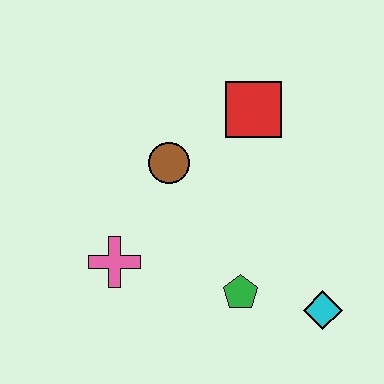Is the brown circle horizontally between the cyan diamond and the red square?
No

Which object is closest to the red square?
The brown circle is closest to the red square.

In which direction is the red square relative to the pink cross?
The red square is above the pink cross.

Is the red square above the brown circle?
Yes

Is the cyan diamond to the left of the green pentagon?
No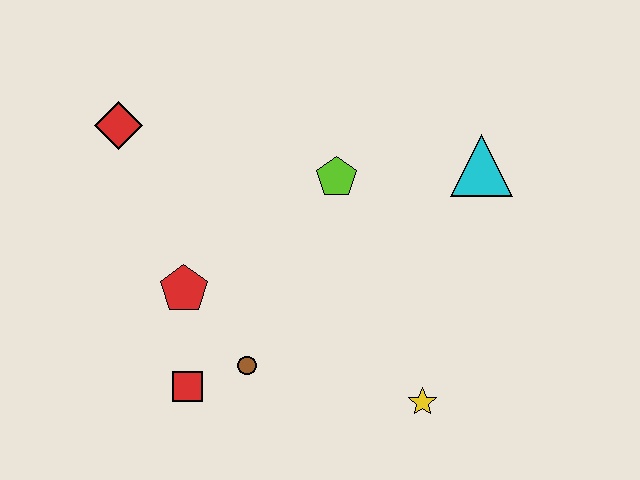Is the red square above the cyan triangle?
No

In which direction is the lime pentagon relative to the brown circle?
The lime pentagon is above the brown circle.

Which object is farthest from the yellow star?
The red diamond is farthest from the yellow star.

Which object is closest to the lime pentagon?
The cyan triangle is closest to the lime pentagon.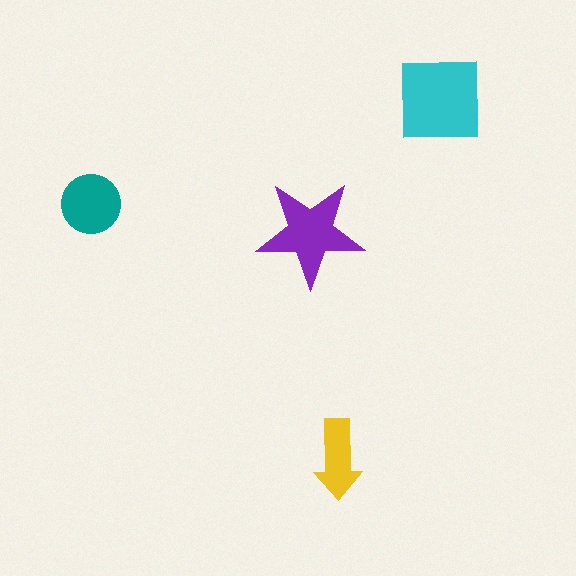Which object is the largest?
The cyan square.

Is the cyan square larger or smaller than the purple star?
Larger.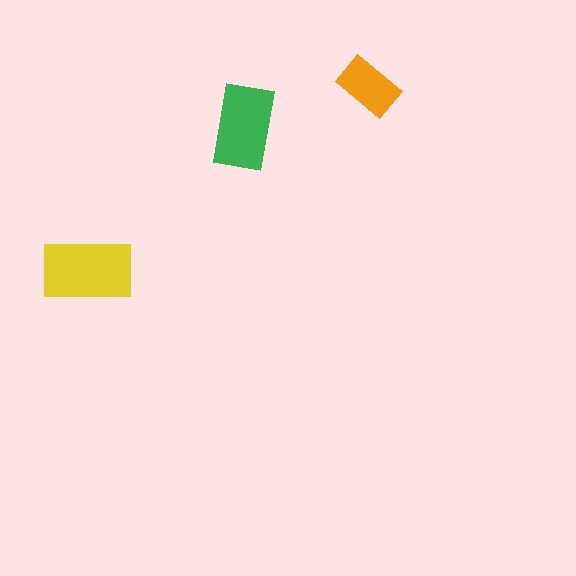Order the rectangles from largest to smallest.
the yellow one, the green one, the orange one.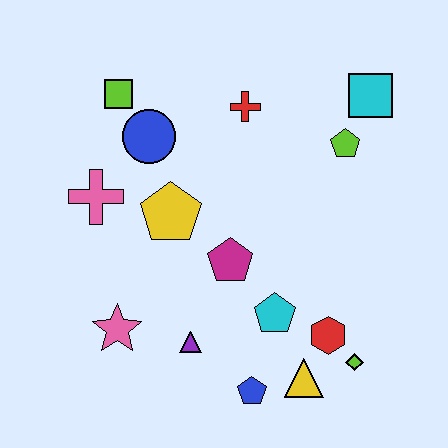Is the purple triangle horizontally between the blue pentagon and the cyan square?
No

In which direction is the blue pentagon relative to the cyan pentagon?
The blue pentagon is below the cyan pentagon.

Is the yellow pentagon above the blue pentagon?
Yes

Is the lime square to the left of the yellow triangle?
Yes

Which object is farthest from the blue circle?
The lime diamond is farthest from the blue circle.